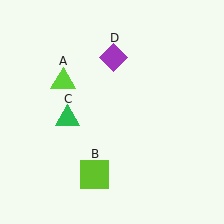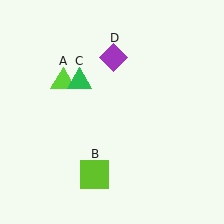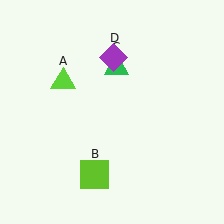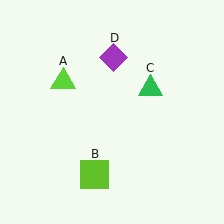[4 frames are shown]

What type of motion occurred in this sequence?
The green triangle (object C) rotated clockwise around the center of the scene.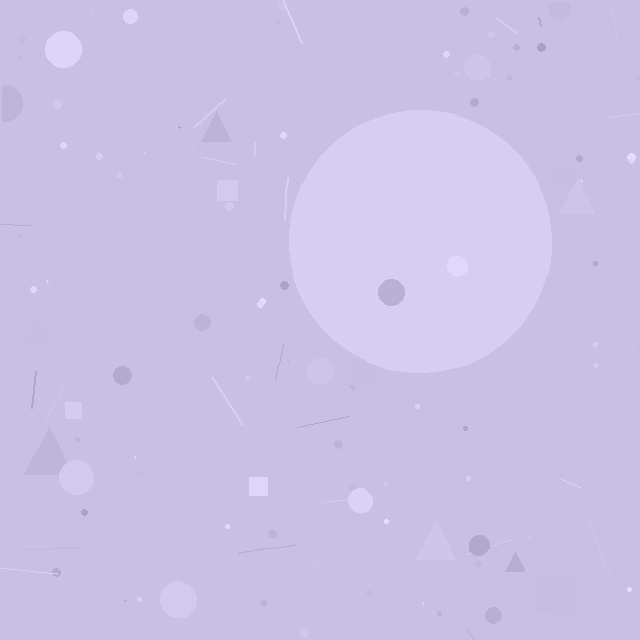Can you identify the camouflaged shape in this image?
The camouflaged shape is a circle.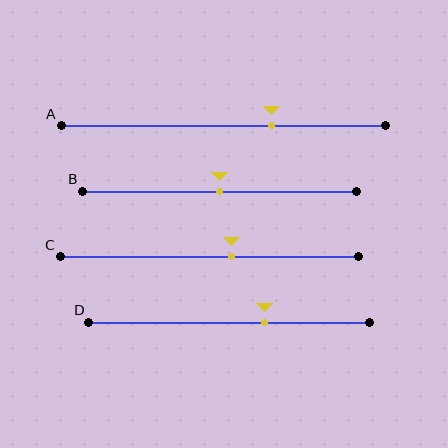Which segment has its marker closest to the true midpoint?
Segment B has its marker closest to the true midpoint.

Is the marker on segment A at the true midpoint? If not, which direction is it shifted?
No, the marker on segment A is shifted to the right by about 15% of the segment length.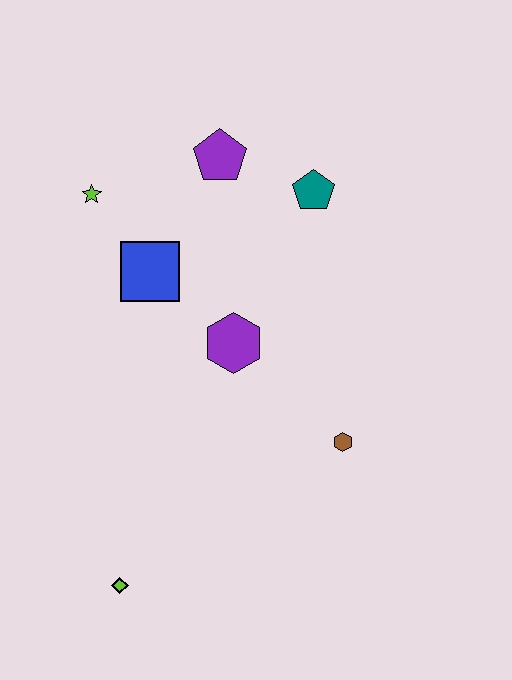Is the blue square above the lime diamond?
Yes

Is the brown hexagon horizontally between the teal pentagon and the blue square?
No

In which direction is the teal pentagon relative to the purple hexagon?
The teal pentagon is above the purple hexagon.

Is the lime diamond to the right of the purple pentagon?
No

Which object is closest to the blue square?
The lime star is closest to the blue square.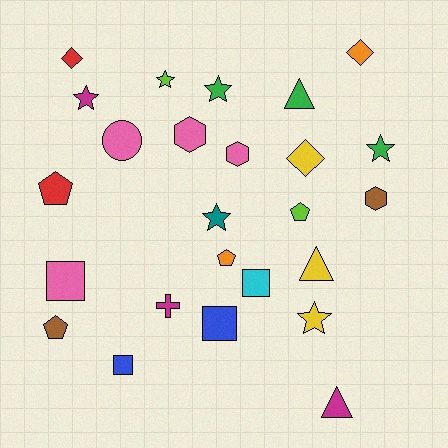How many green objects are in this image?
There are 3 green objects.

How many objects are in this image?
There are 25 objects.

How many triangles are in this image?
There are 3 triangles.